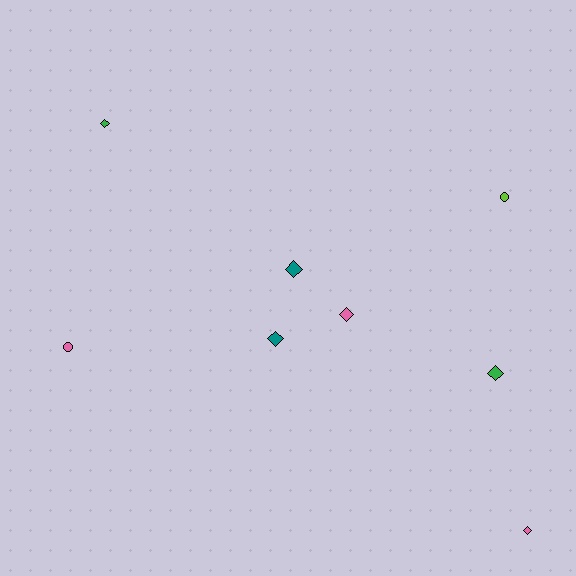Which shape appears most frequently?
Diamond, with 6 objects.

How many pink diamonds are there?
There are 2 pink diamonds.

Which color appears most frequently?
Pink, with 3 objects.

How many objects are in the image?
There are 8 objects.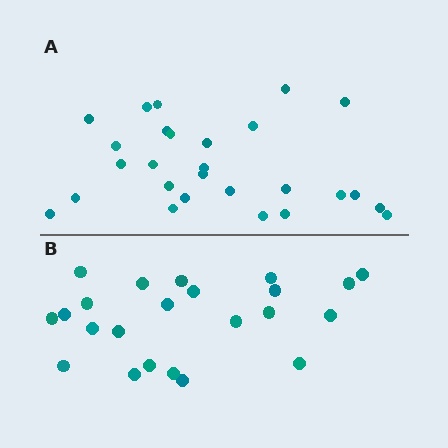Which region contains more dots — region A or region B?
Region A (the top region) has more dots.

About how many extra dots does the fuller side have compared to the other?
Region A has about 4 more dots than region B.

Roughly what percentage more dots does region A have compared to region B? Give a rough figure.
About 15% more.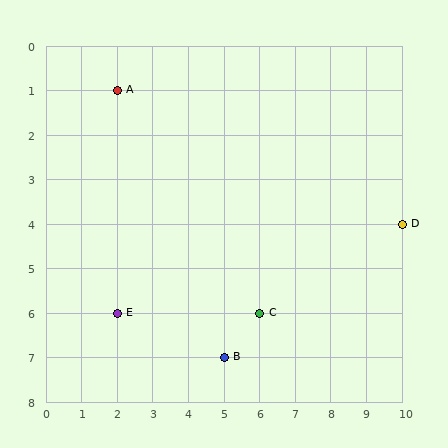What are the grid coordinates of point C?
Point C is at grid coordinates (6, 6).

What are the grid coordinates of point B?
Point B is at grid coordinates (5, 7).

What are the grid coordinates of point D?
Point D is at grid coordinates (10, 4).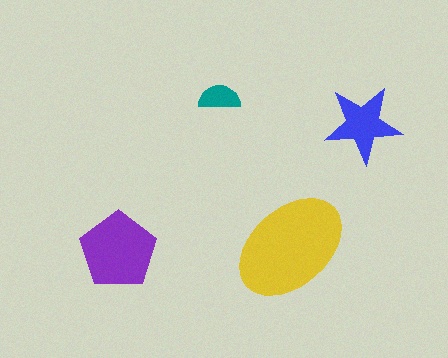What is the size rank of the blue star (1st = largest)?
3rd.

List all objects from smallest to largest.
The teal semicircle, the blue star, the purple pentagon, the yellow ellipse.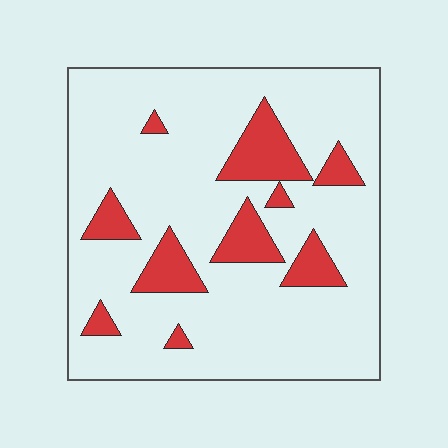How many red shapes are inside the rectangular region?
10.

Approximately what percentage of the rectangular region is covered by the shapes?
Approximately 15%.